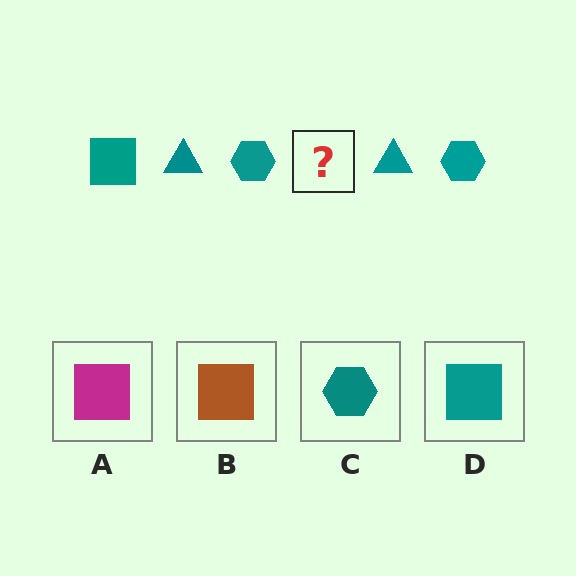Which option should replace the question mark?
Option D.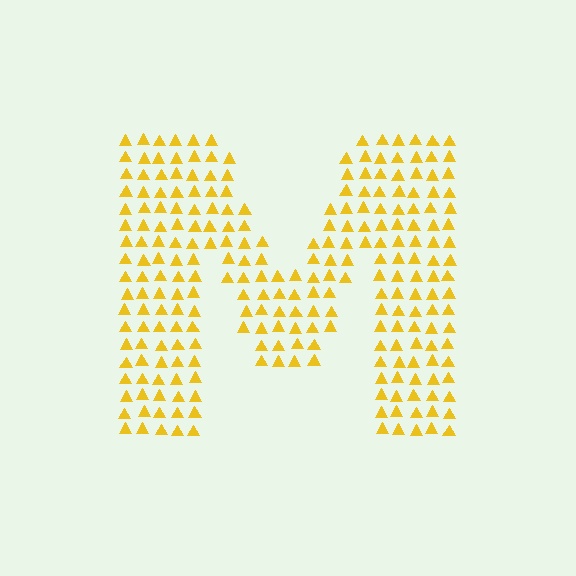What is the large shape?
The large shape is the letter M.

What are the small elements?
The small elements are triangles.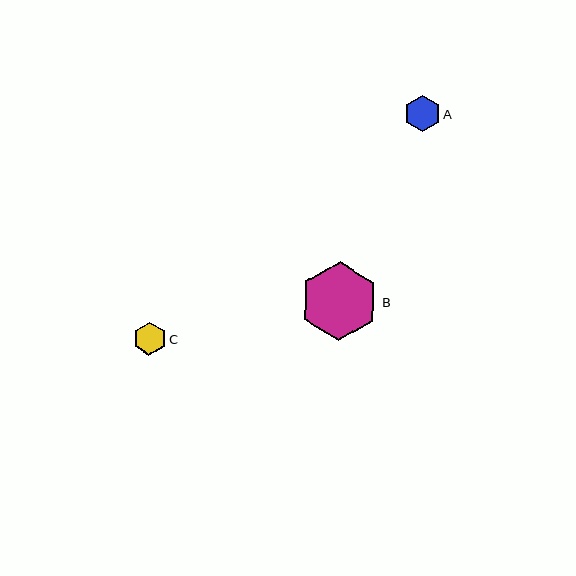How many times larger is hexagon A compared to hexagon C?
Hexagon A is approximately 1.1 times the size of hexagon C.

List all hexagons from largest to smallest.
From largest to smallest: B, A, C.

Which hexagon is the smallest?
Hexagon C is the smallest with a size of approximately 33 pixels.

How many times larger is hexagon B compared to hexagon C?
Hexagon B is approximately 2.4 times the size of hexagon C.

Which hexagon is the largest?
Hexagon B is the largest with a size of approximately 79 pixels.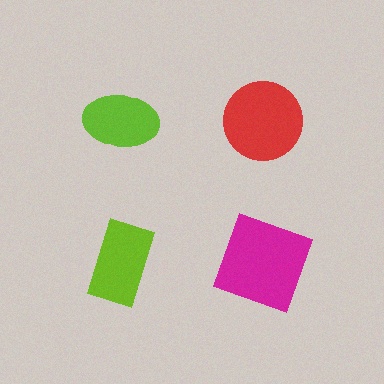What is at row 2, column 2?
A magenta square.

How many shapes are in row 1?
2 shapes.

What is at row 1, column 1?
A lime ellipse.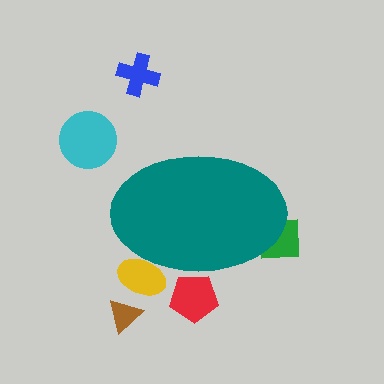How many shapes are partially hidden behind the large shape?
3 shapes are partially hidden.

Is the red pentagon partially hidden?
Yes, the red pentagon is partially hidden behind the teal ellipse.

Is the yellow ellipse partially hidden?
Yes, the yellow ellipse is partially hidden behind the teal ellipse.